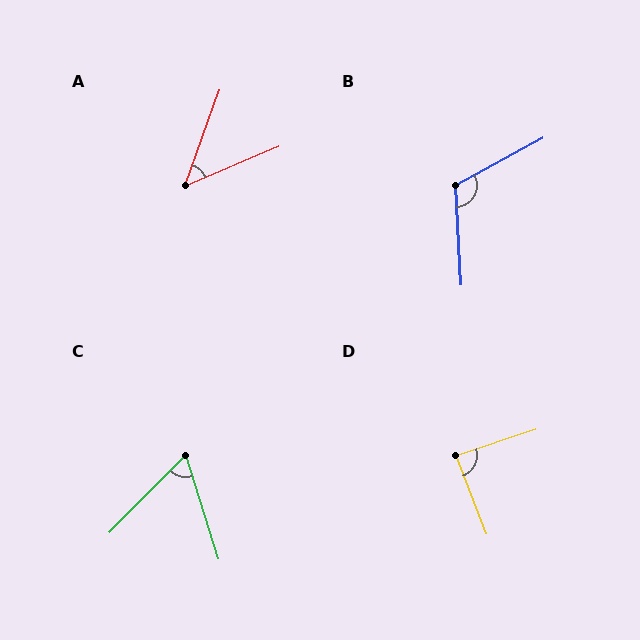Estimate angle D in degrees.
Approximately 87 degrees.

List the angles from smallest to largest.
A (47°), C (62°), D (87°), B (115°).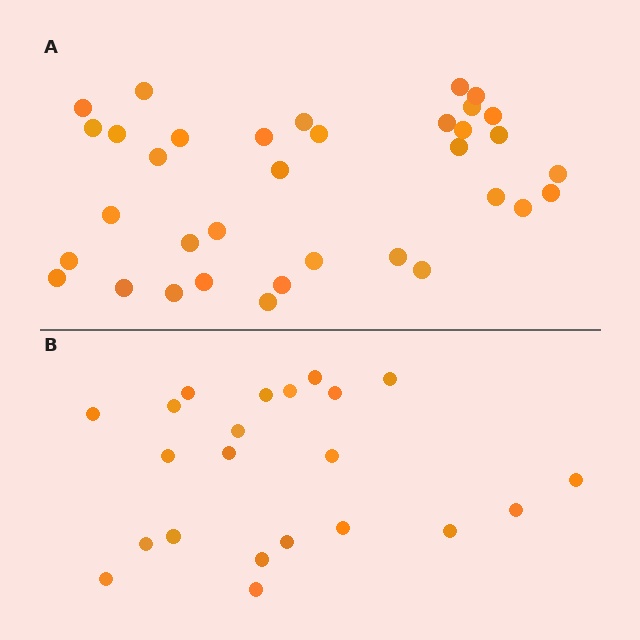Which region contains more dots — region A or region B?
Region A (the top region) has more dots.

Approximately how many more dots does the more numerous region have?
Region A has approximately 15 more dots than region B.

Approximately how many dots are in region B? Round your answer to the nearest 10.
About 20 dots. (The exact count is 22, which rounds to 20.)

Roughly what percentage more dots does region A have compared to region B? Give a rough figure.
About 60% more.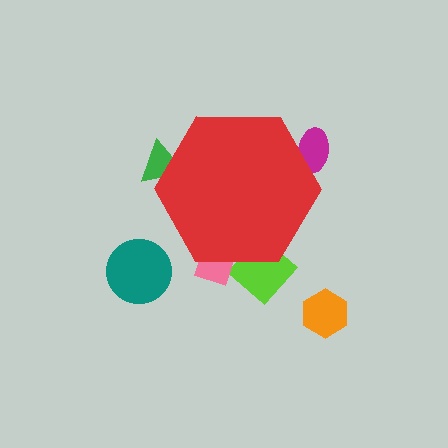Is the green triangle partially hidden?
Yes, the green triangle is partially hidden behind the red hexagon.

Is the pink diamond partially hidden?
Yes, the pink diamond is partially hidden behind the red hexagon.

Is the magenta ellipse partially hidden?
Yes, the magenta ellipse is partially hidden behind the red hexagon.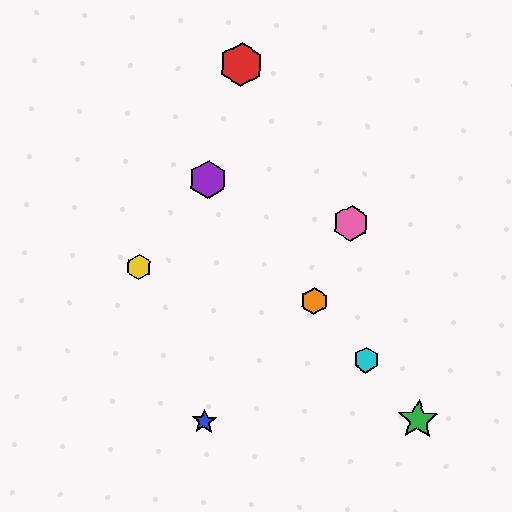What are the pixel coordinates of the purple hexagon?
The purple hexagon is at (208, 180).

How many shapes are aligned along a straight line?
4 shapes (the green star, the purple hexagon, the orange hexagon, the cyan hexagon) are aligned along a straight line.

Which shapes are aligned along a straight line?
The green star, the purple hexagon, the orange hexagon, the cyan hexagon are aligned along a straight line.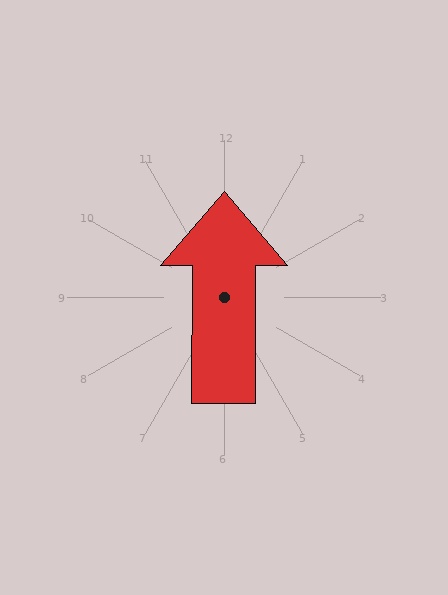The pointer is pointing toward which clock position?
Roughly 12 o'clock.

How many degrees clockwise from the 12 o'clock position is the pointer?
Approximately 0 degrees.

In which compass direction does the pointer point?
North.